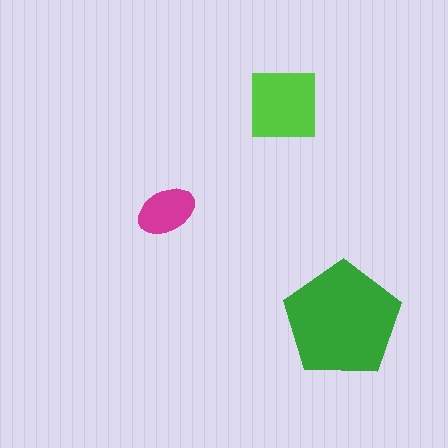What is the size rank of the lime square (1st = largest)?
2nd.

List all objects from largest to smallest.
The green pentagon, the lime square, the magenta ellipse.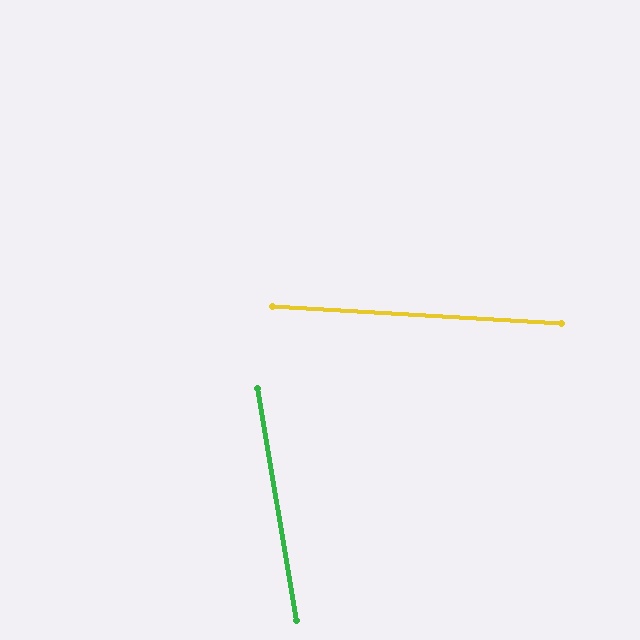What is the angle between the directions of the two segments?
Approximately 77 degrees.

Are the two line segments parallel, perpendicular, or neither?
Neither parallel nor perpendicular — they differ by about 77°.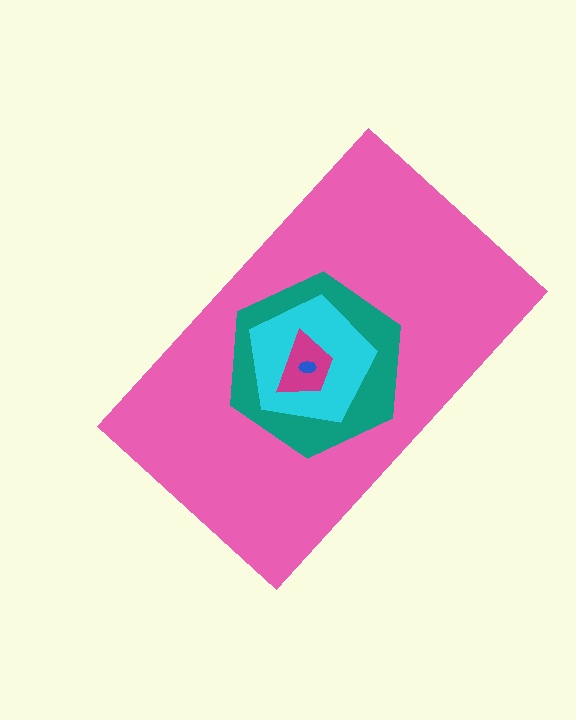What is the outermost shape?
The pink rectangle.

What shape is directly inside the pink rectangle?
The teal hexagon.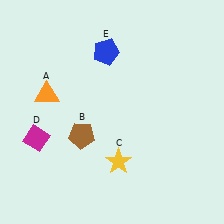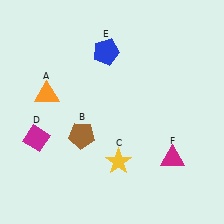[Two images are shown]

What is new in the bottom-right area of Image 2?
A magenta triangle (F) was added in the bottom-right area of Image 2.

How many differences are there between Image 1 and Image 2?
There is 1 difference between the two images.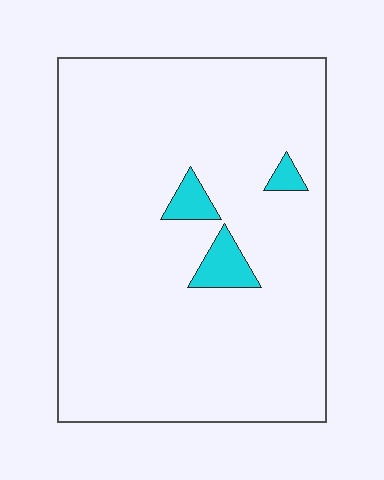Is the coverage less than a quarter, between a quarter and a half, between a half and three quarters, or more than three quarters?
Less than a quarter.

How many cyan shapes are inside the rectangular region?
3.